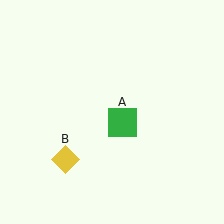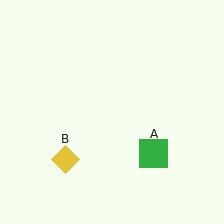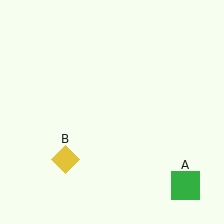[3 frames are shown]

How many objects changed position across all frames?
1 object changed position: green square (object A).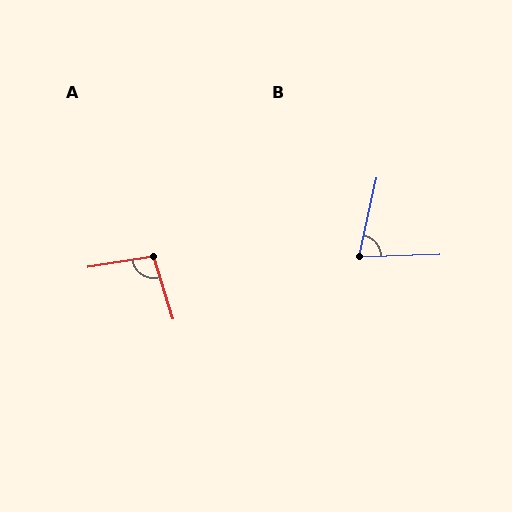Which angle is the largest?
A, at approximately 98 degrees.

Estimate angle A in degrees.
Approximately 98 degrees.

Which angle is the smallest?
B, at approximately 75 degrees.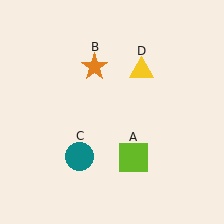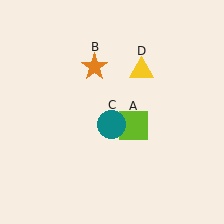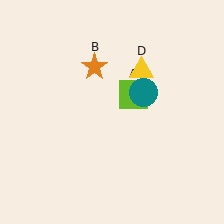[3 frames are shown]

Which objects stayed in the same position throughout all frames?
Orange star (object B) and yellow triangle (object D) remained stationary.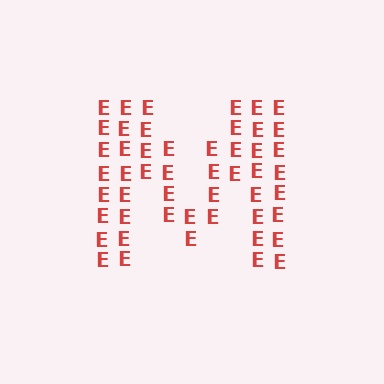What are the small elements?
The small elements are letter E's.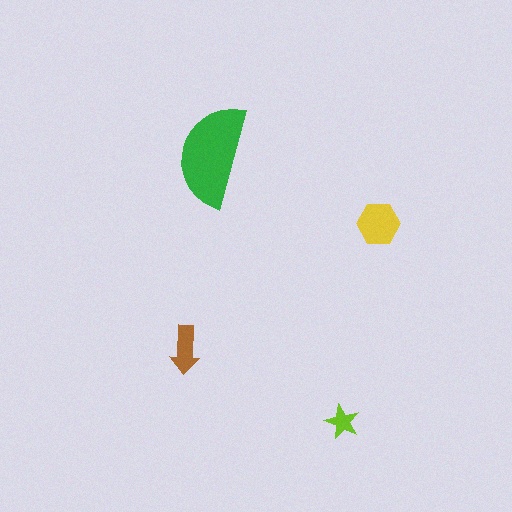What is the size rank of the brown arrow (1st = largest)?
3rd.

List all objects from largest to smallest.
The green semicircle, the yellow hexagon, the brown arrow, the lime star.